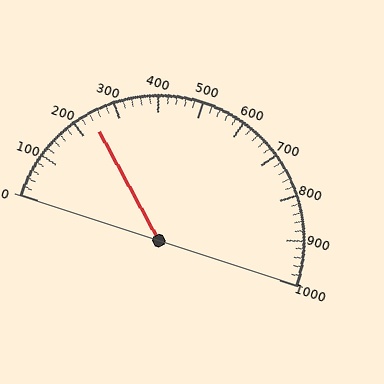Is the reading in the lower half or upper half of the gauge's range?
The reading is in the lower half of the range (0 to 1000).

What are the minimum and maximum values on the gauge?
The gauge ranges from 0 to 1000.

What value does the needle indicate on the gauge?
The needle indicates approximately 240.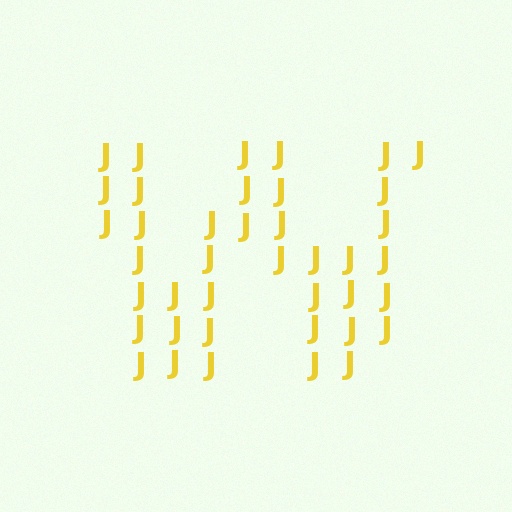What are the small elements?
The small elements are letter J's.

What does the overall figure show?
The overall figure shows the letter W.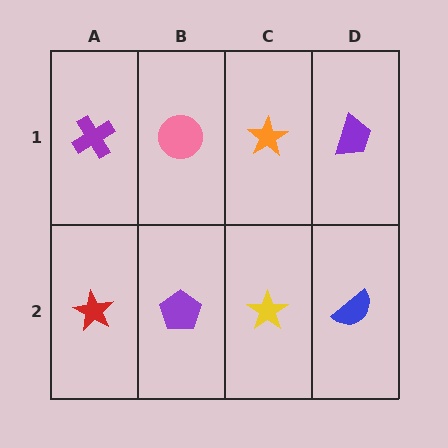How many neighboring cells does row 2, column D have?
2.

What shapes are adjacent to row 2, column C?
An orange star (row 1, column C), a purple pentagon (row 2, column B), a blue semicircle (row 2, column D).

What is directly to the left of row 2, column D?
A yellow star.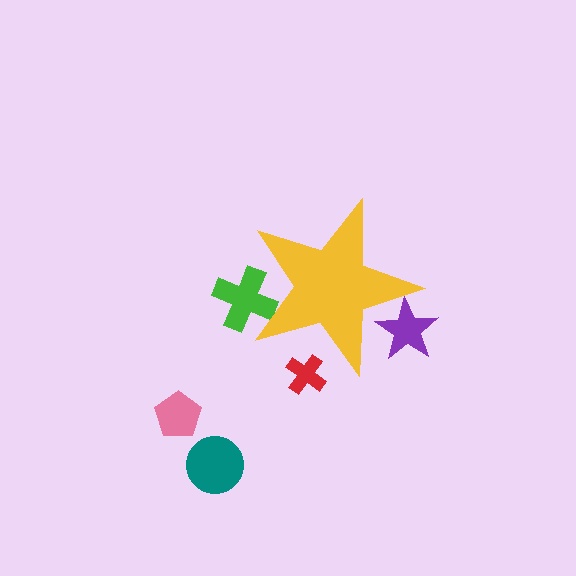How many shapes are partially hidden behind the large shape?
3 shapes are partially hidden.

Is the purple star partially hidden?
Yes, the purple star is partially hidden behind the yellow star.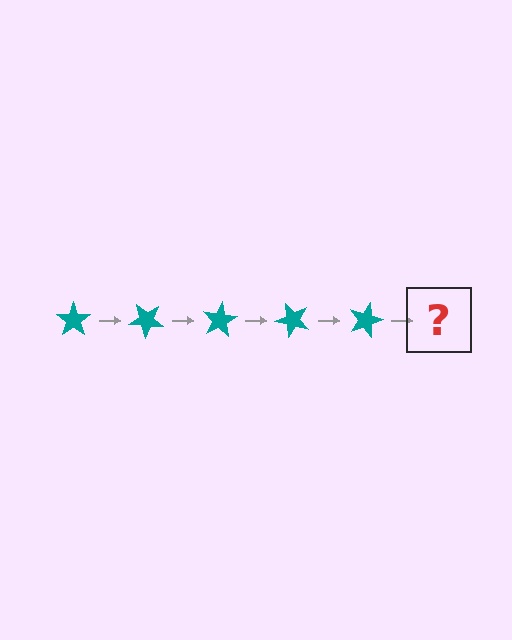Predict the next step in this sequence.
The next step is a teal star rotated 200 degrees.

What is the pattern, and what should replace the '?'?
The pattern is that the star rotates 40 degrees each step. The '?' should be a teal star rotated 200 degrees.